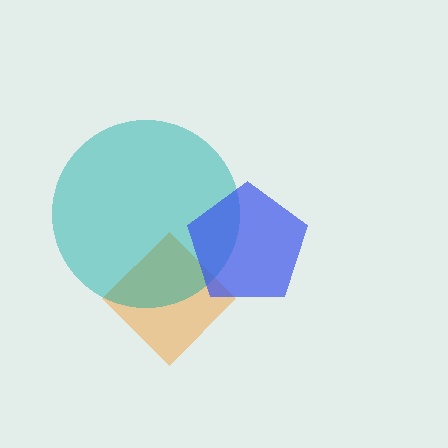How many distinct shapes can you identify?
There are 3 distinct shapes: an orange diamond, a teal circle, a blue pentagon.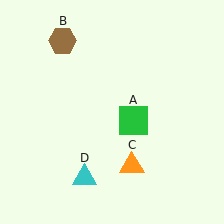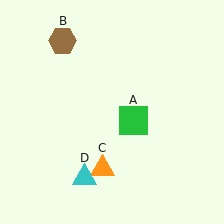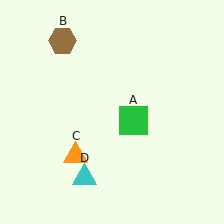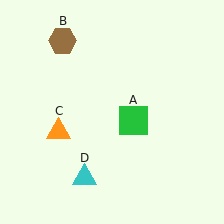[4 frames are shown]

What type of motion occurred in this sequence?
The orange triangle (object C) rotated clockwise around the center of the scene.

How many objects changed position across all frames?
1 object changed position: orange triangle (object C).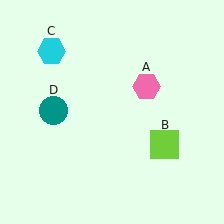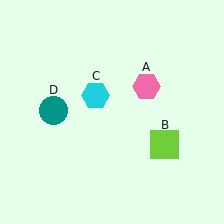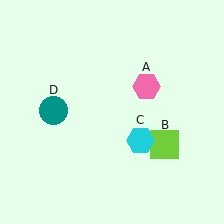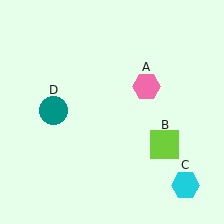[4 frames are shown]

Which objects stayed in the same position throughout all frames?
Pink hexagon (object A) and lime square (object B) and teal circle (object D) remained stationary.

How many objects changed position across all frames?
1 object changed position: cyan hexagon (object C).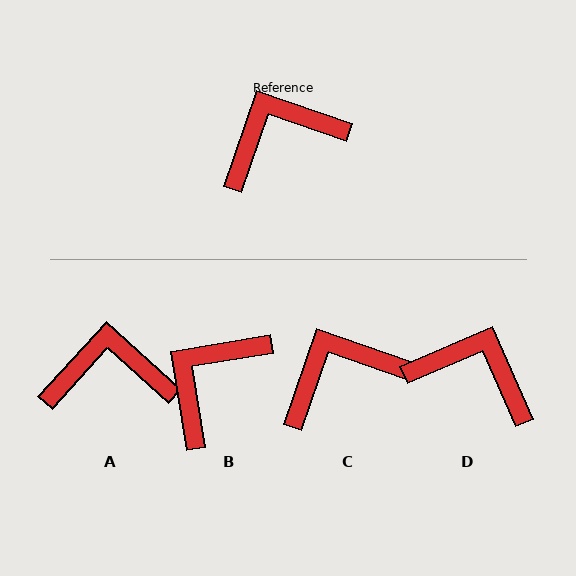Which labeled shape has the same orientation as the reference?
C.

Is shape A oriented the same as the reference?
No, it is off by about 23 degrees.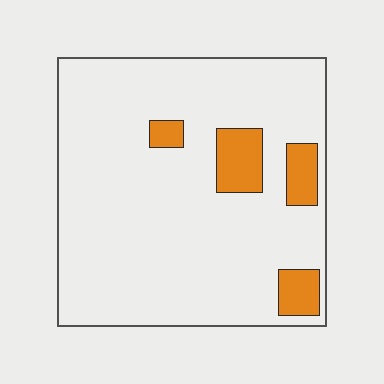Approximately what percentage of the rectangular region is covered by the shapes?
Approximately 10%.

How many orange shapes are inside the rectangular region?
4.